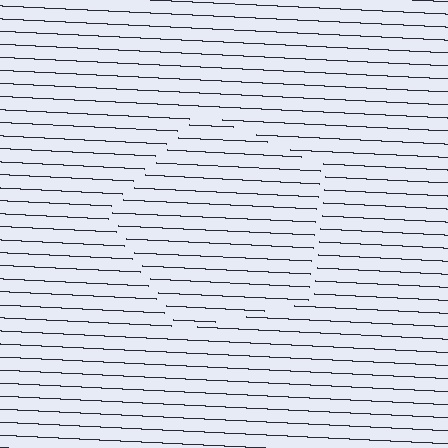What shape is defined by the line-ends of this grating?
An illusory pentagon. The interior of the shape contains the same grating, shifted by half a period — the contour is defined by the phase discontinuity where line-ends from the inner and outer gratings abut.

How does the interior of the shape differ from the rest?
The interior of the shape contains the same grating, shifted by half a period — the contour is defined by the phase discontinuity where line-ends from the inner and outer gratings abut.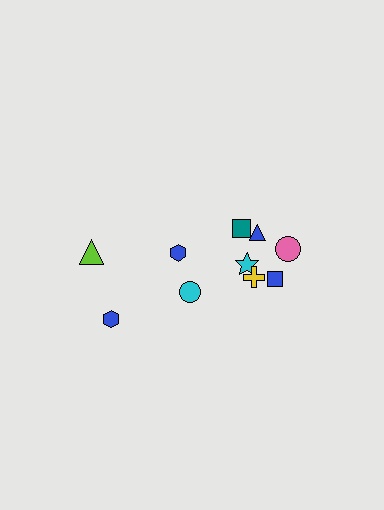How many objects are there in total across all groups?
There are 10 objects.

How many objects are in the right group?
There are 6 objects.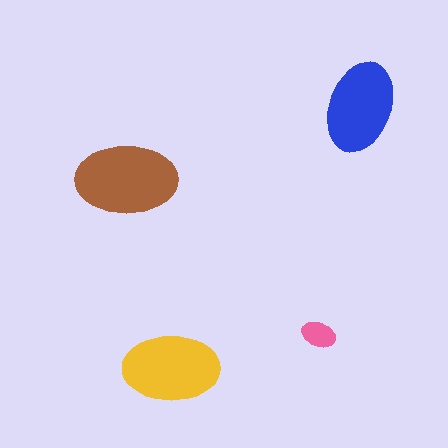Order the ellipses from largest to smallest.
the brown one, the yellow one, the blue one, the pink one.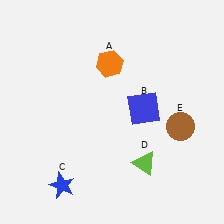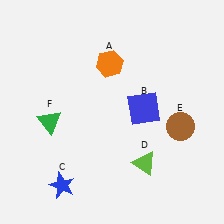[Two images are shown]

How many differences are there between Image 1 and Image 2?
There is 1 difference between the two images.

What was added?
A green triangle (F) was added in Image 2.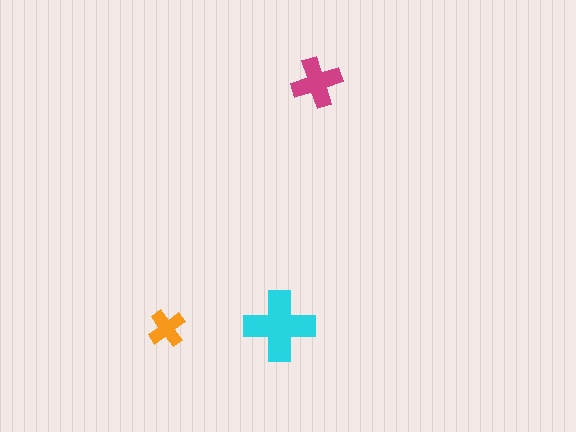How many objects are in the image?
There are 3 objects in the image.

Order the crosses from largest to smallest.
the cyan one, the magenta one, the orange one.